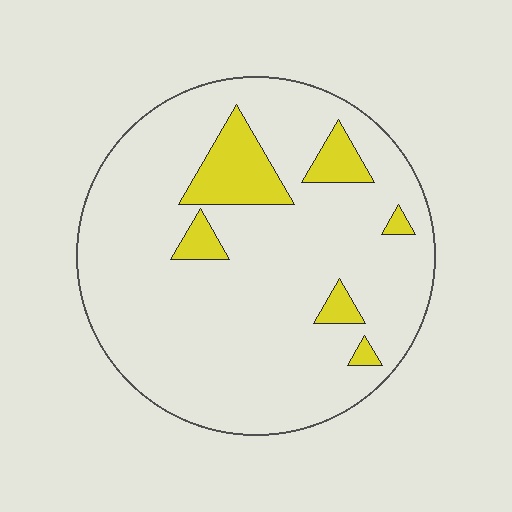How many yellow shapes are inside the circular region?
6.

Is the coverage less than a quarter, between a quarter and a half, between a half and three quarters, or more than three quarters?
Less than a quarter.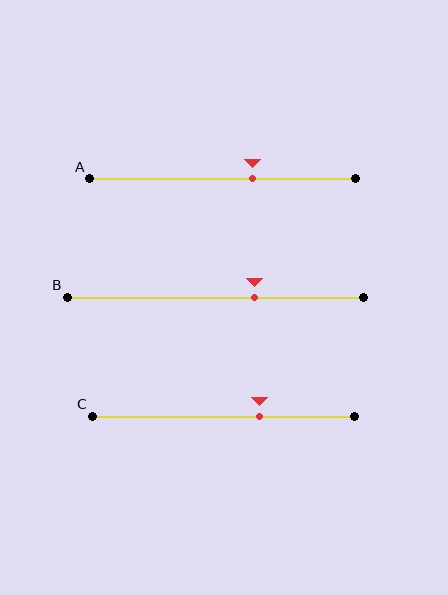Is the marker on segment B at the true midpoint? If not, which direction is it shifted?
No, the marker on segment B is shifted to the right by about 13% of the segment length.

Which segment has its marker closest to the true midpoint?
Segment A has its marker closest to the true midpoint.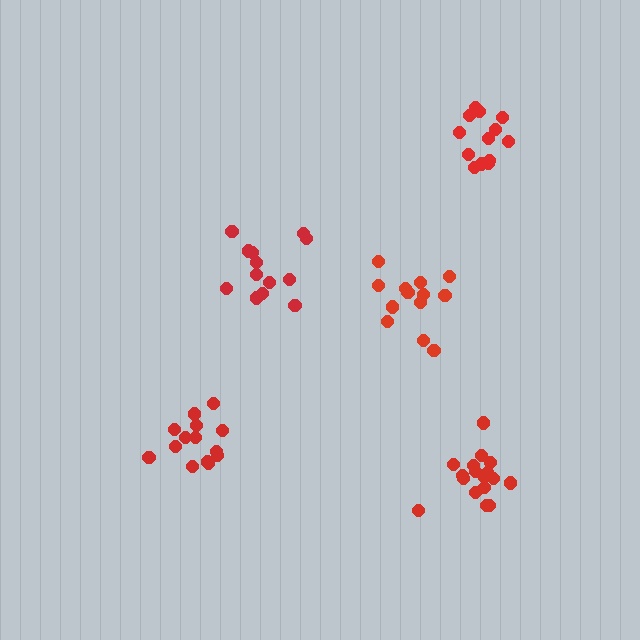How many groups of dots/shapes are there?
There are 5 groups.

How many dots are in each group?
Group 1: 14 dots, Group 2: 17 dots, Group 3: 13 dots, Group 4: 13 dots, Group 5: 13 dots (70 total).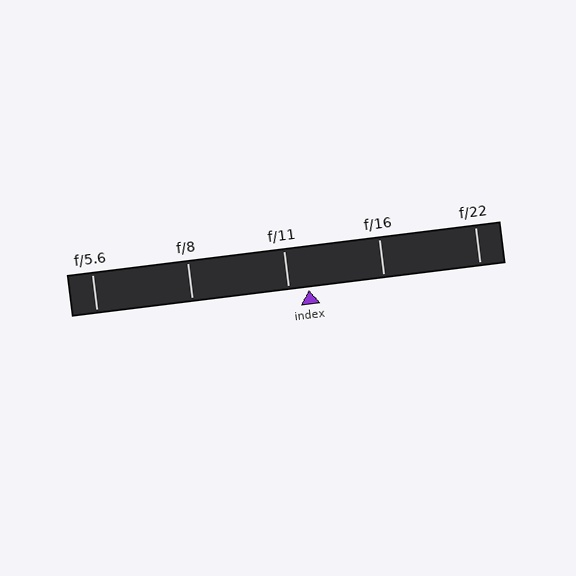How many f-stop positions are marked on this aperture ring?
There are 5 f-stop positions marked.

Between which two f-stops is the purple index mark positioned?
The index mark is between f/11 and f/16.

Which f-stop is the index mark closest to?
The index mark is closest to f/11.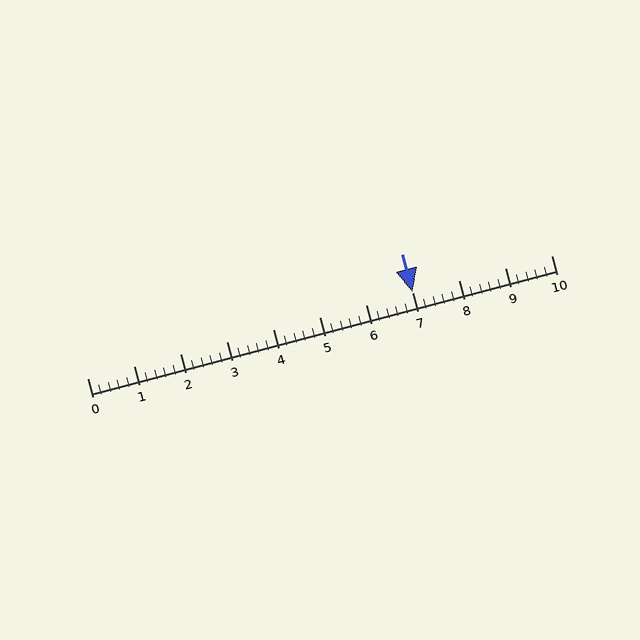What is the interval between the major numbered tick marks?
The major tick marks are spaced 1 units apart.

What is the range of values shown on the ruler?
The ruler shows values from 0 to 10.